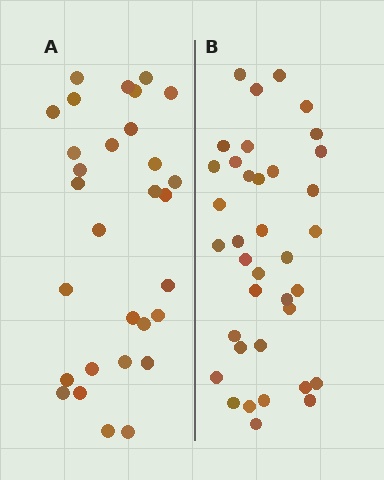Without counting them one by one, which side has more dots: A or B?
Region B (the right region) has more dots.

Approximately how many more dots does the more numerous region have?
Region B has roughly 8 or so more dots than region A.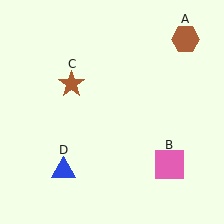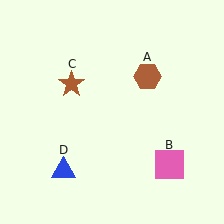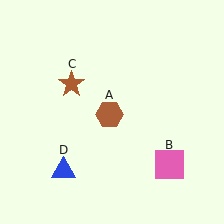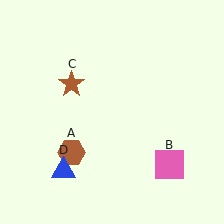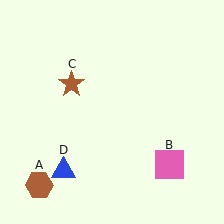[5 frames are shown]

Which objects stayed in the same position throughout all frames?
Pink square (object B) and brown star (object C) and blue triangle (object D) remained stationary.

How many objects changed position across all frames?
1 object changed position: brown hexagon (object A).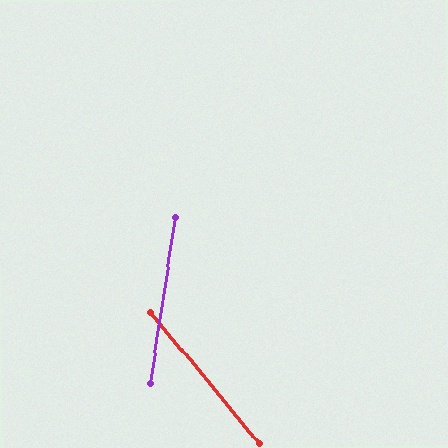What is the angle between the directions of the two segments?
Approximately 48 degrees.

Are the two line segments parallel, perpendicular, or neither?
Neither parallel nor perpendicular — they differ by about 48°.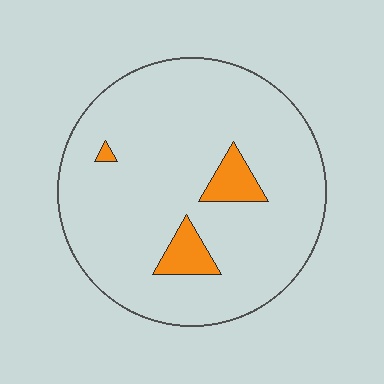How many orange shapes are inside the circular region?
3.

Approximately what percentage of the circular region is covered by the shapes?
Approximately 10%.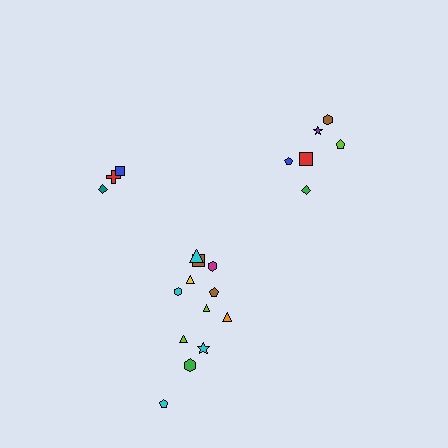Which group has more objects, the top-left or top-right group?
The top-right group.